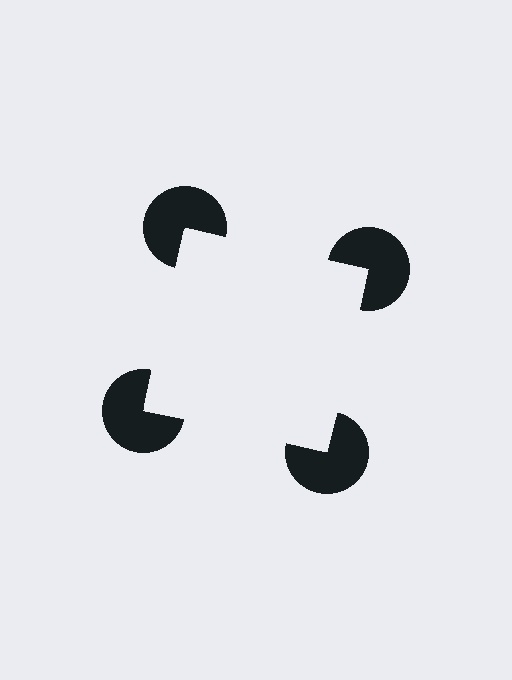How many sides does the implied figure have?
4 sides.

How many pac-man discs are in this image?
There are 4 — one at each vertex of the illusory square.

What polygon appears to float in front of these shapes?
An illusory square — its edges are inferred from the aligned wedge cuts in the pac-man discs, not physically drawn.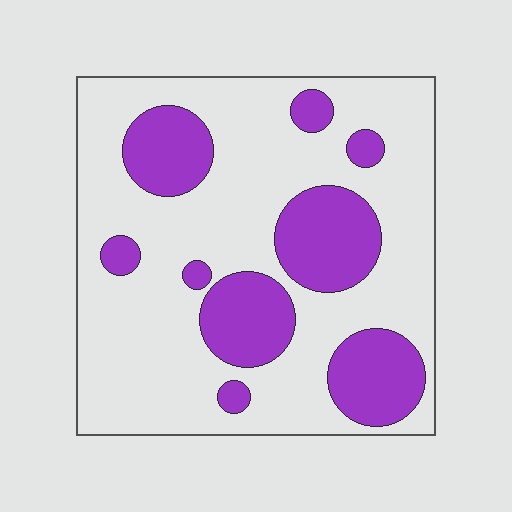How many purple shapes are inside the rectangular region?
9.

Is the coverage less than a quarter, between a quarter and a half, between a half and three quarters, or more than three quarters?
Between a quarter and a half.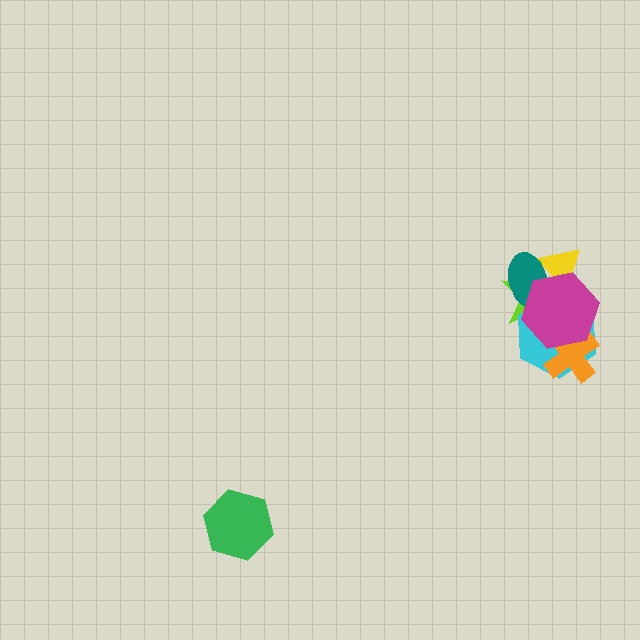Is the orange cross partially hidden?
Yes, it is partially covered by another shape.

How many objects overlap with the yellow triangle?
3 objects overlap with the yellow triangle.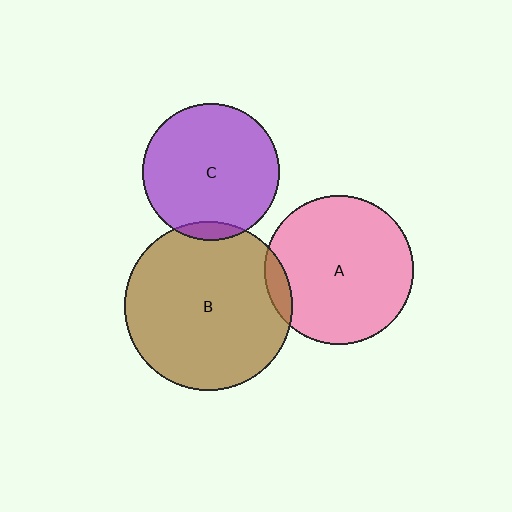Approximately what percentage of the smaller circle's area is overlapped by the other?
Approximately 5%.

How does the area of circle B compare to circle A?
Approximately 1.3 times.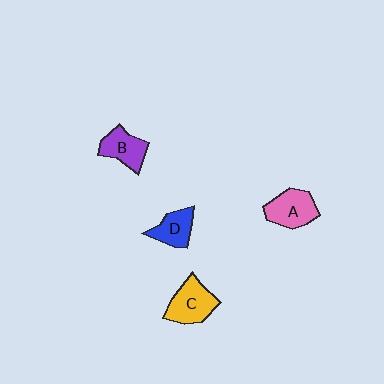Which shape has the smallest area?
Shape D (blue).